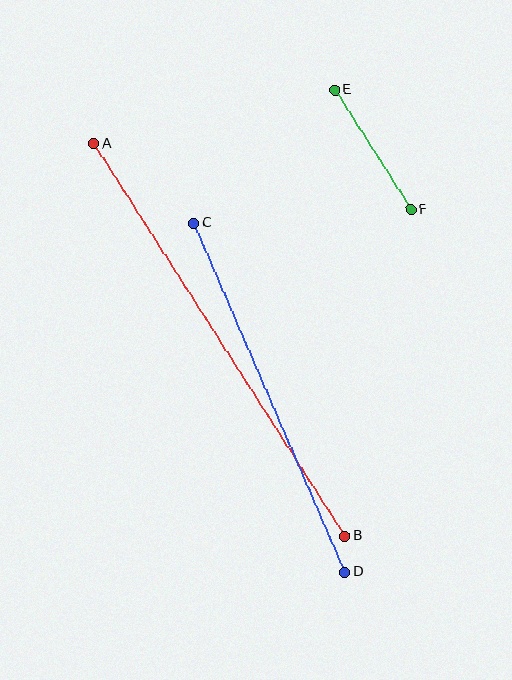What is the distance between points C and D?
The distance is approximately 380 pixels.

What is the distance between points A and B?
The distance is approximately 466 pixels.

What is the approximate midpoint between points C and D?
The midpoint is at approximately (269, 398) pixels.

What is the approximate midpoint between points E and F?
The midpoint is at approximately (373, 150) pixels.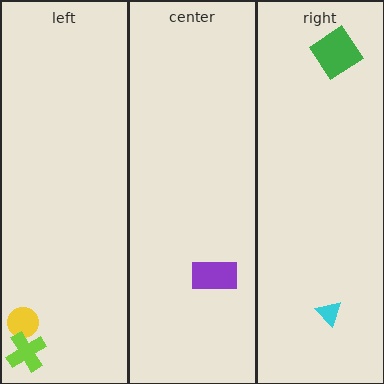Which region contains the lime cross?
The left region.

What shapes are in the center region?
The purple rectangle.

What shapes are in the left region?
The yellow circle, the lime cross.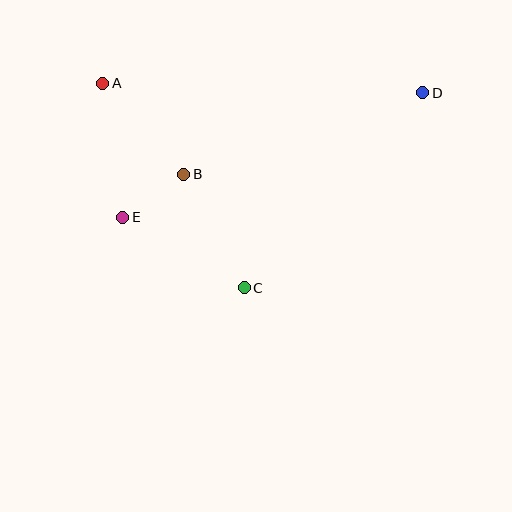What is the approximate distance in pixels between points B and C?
The distance between B and C is approximately 129 pixels.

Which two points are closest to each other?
Points B and E are closest to each other.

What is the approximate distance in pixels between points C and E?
The distance between C and E is approximately 141 pixels.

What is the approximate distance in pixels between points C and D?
The distance between C and D is approximately 264 pixels.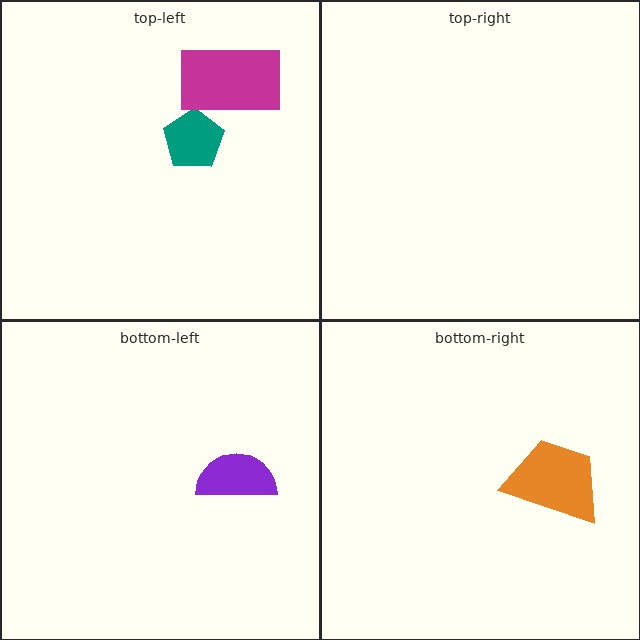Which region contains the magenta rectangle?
The top-left region.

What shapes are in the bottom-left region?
The purple semicircle.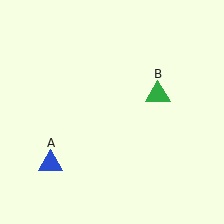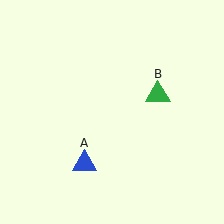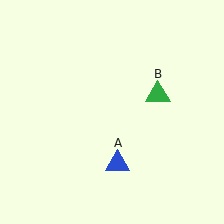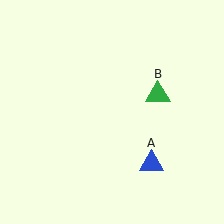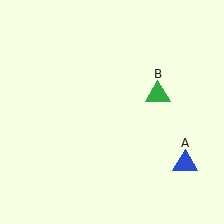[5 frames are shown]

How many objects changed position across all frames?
1 object changed position: blue triangle (object A).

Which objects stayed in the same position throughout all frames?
Green triangle (object B) remained stationary.